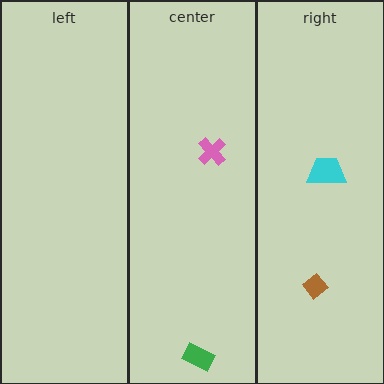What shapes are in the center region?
The green rectangle, the pink cross.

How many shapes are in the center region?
2.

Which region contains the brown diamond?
The right region.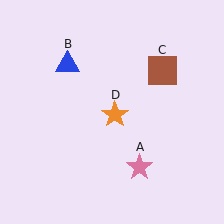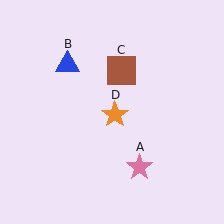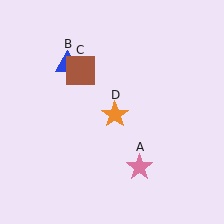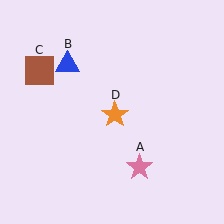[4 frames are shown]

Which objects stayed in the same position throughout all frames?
Pink star (object A) and blue triangle (object B) and orange star (object D) remained stationary.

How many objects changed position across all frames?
1 object changed position: brown square (object C).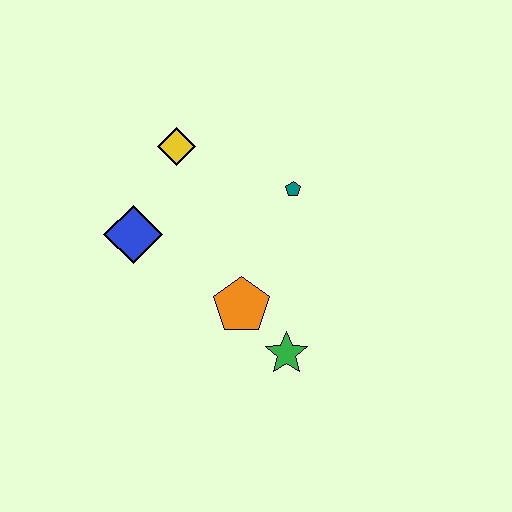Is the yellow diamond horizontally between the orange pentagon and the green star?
No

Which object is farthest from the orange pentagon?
The yellow diamond is farthest from the orange pentagon.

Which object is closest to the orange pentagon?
The green star is closest to the orange pentagon.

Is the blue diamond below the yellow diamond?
Yes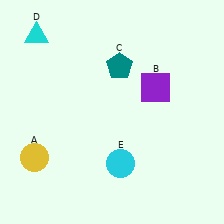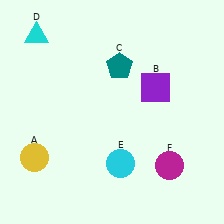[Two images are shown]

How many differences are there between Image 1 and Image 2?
There is 1 difference between the two images.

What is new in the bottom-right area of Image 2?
A magenta circle (F) was added in the bottom-right area of Image 2.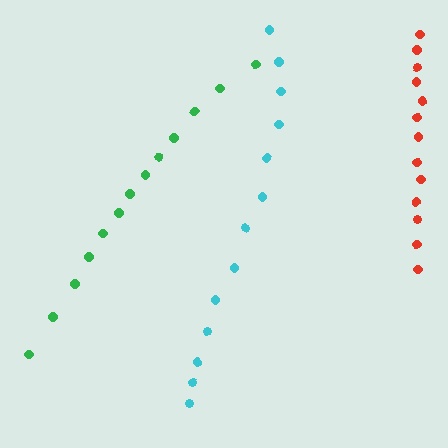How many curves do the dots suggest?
There are 3 distinct paths.